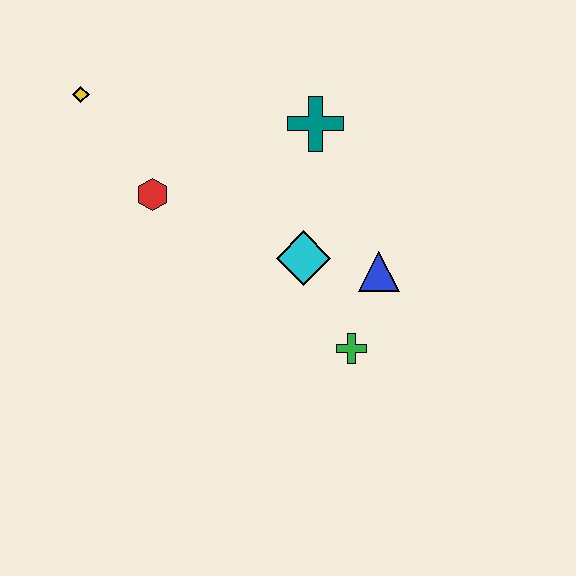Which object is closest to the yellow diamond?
The red hexagon is closest to the yellow diamond.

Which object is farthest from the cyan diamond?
The yellow diamond is farthest from the cyan diamond.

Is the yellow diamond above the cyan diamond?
Yes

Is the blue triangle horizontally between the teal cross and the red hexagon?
No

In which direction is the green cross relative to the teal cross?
The green cross is below the teal cross.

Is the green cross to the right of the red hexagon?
Yes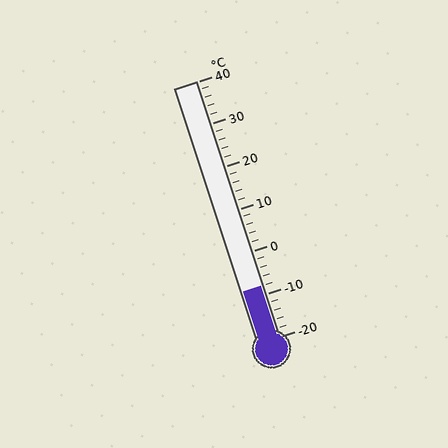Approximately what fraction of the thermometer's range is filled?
The thermometer is filled to approximately 20% of its range.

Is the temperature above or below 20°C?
The temperature is below 20°C.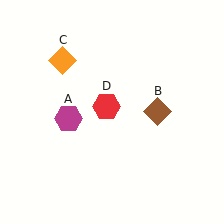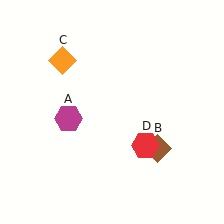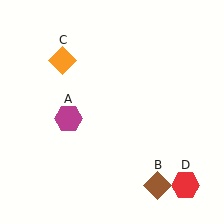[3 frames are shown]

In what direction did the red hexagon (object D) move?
The red hexagon (object D) moved down and to the right.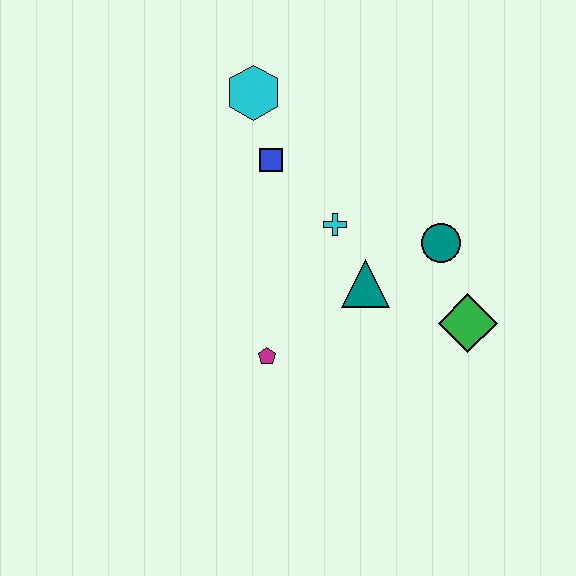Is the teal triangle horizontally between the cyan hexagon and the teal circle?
Yes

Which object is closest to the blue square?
The cyan hexagon is closest to the blue square.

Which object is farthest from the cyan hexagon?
The green diamond is farthest from the cyan hexagon.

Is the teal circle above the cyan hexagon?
No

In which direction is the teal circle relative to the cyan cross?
The teal circle is to the right of the cyan cross.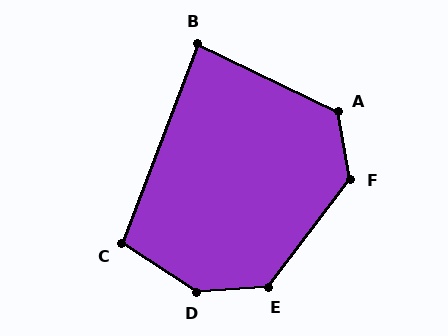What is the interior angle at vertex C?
Approximately 102 degrees (obtuse).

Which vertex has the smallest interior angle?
B, at approximately 85 degrees.